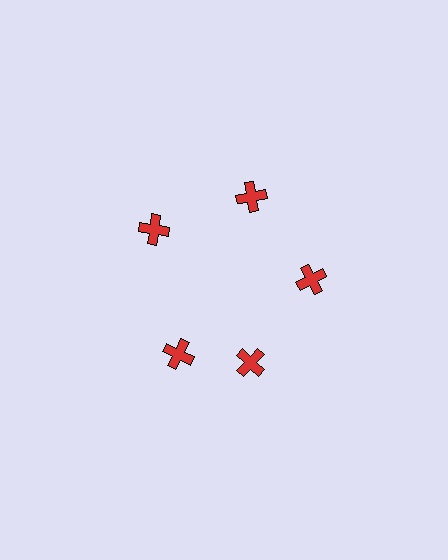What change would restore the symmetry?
The symmetry would be restored by rotating it back into even spacing with its neighbors so that all 5 crosses sit at equal angles and equal distance from the center.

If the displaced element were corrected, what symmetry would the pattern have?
It would have 5-fold rotational symmetry — the pattern would map onto itself every 72 degrees.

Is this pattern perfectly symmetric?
No. The 5 red crosses are arranged in a ring, but one element near the 8 o'clock position is rotated out of alignment along the ring, breaking the 5-fold rotational symmetry.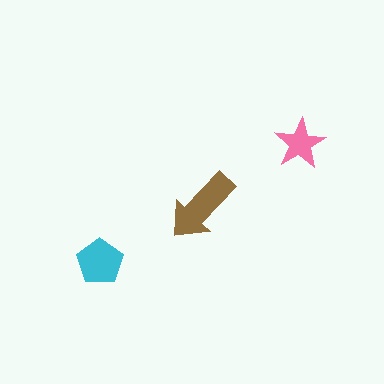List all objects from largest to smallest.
The brown arrow, the cyan pentagon, the pink star.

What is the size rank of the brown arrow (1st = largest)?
1st.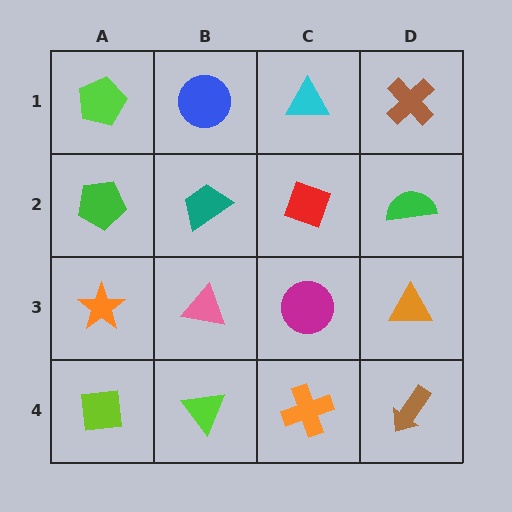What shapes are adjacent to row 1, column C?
A red diamond (row 2, column C), a blue circle (row 1, column B), a brown cross (row 1, column D).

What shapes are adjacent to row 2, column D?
A brown cross (row 1, column D), an orange triangle (row 3, column D), a red diamond (row 2, column C).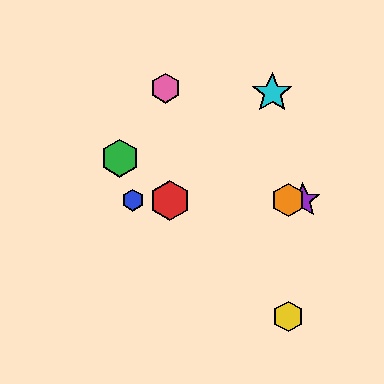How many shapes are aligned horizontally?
4 shapes (the red hexagon, the blue hexagon, the purple star, the orange hexagon) are aligned horizontally.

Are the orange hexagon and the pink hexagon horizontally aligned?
No, the orange hexagon is at y≈200 and the pink hexagon is at y≈88.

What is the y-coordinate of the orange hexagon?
The orange hexagon is at y≈200.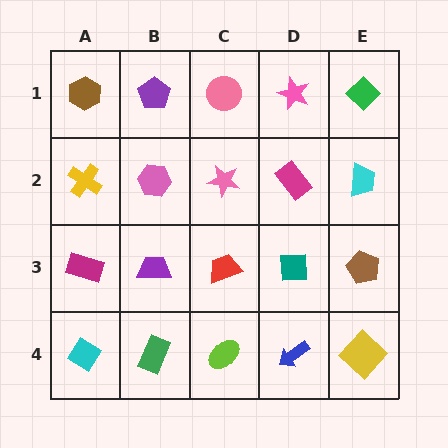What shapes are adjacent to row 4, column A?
A magenta rectangle (row 3, column A), a green rectangle (row 4, column B).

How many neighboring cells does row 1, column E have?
2.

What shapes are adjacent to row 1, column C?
A pink star (row 2, column C), a purple pentagon (row 1, column B), a pink star (row 1, column D).